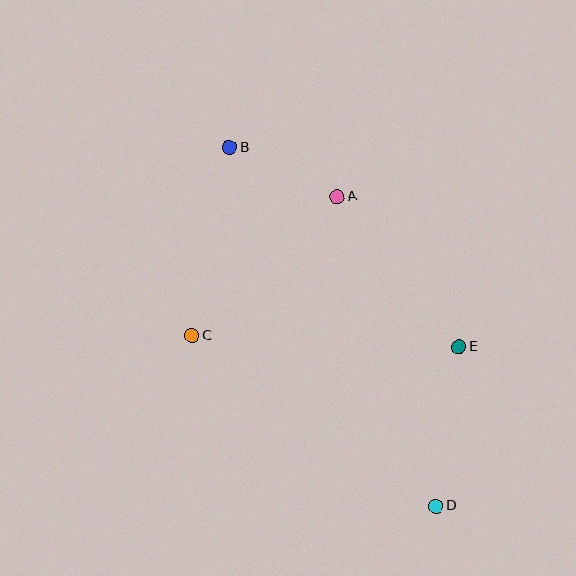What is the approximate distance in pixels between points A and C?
The distance between A and C is approximately 201 pixels.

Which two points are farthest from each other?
Points B and D are farthest from each other.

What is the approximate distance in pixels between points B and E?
The distance between B and E is approximately 304 pixels.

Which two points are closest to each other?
Points A and B are closest to each other.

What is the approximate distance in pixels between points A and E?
The distance between A and E is approximately 194 pixels.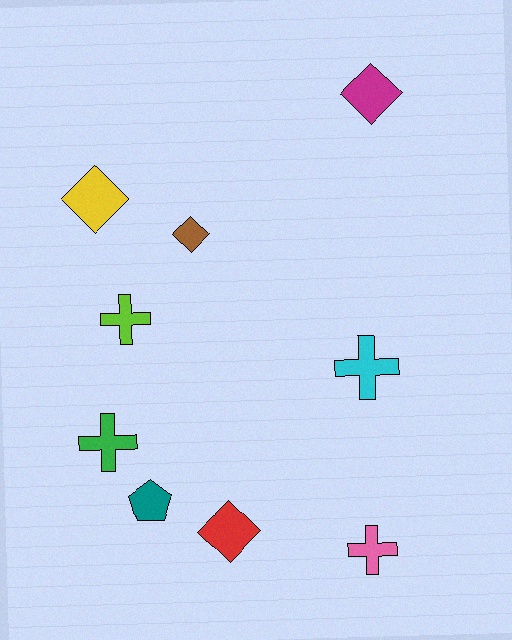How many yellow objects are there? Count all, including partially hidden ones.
There is 1 yellow object.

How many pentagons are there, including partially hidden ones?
There is 1 pentagon.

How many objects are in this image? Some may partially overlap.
There are 9 objects.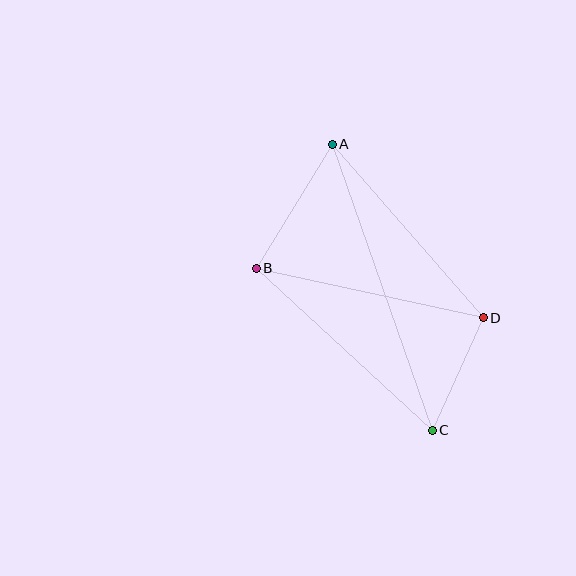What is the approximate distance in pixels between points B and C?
The distance between B and C is approximately 239 pixels.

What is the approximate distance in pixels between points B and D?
The distance between B and D is approximately 232 pixels.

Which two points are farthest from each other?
Points A and C are farthest from each other.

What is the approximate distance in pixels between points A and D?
The distance between A and D is approximately 230 pixels.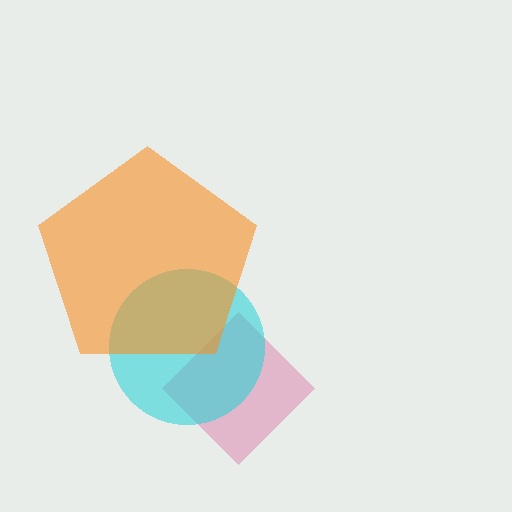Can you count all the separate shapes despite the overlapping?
Yes, there are 3 separate shapes.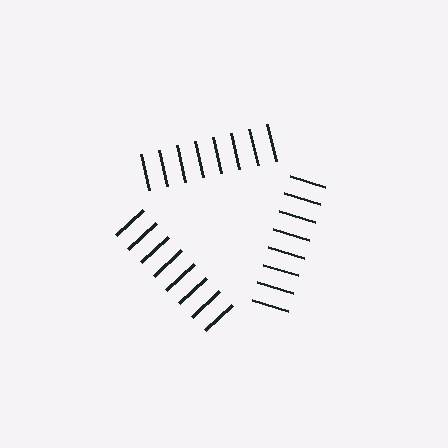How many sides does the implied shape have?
3 sides — the line-ends trace a triangle.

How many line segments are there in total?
24 — 8 along each of the 3 edges.